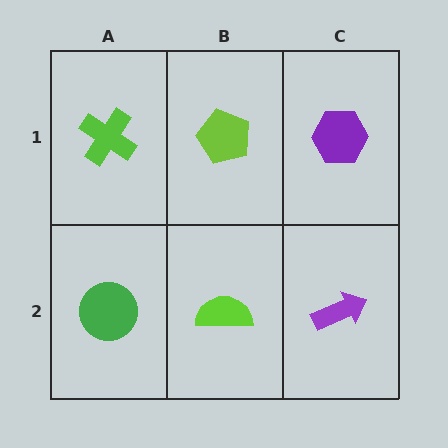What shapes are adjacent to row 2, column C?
A purple hexagon (row 1, column C), a lime semicircle (row 2, column B).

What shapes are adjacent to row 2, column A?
A lime cross (row 1, column A), a lime semicircle (row 2, column B).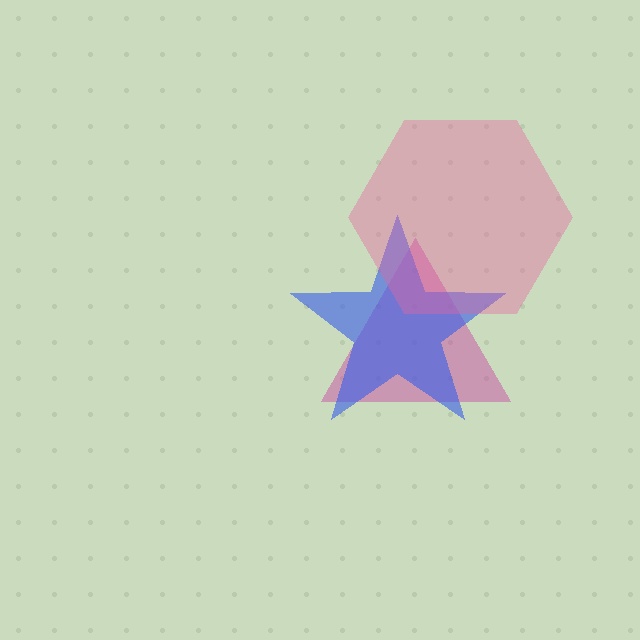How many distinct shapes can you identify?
There are 3 distinct shapes: a magenta triangle, a blue star, a pink hexagon.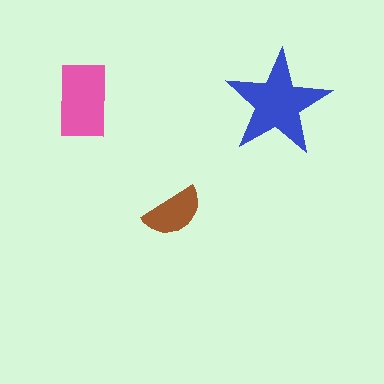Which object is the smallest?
The brown semicircle.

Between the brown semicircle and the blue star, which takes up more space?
The blue star.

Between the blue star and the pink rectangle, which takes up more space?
The blue star.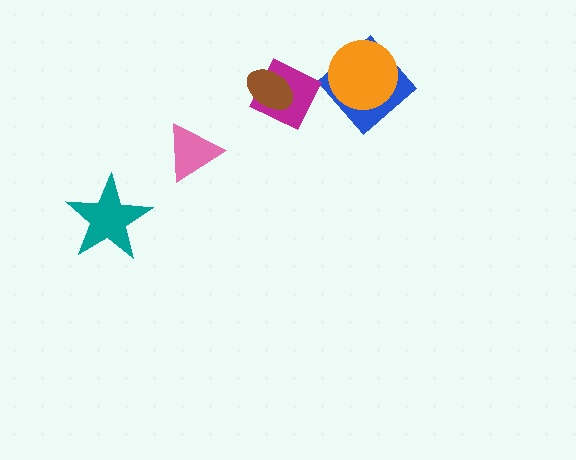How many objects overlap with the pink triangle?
0 objects overlap with the pink triangle.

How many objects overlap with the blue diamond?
1 object overlaps with the blue diamond.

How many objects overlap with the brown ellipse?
1 object overlaps with the brown ellipse.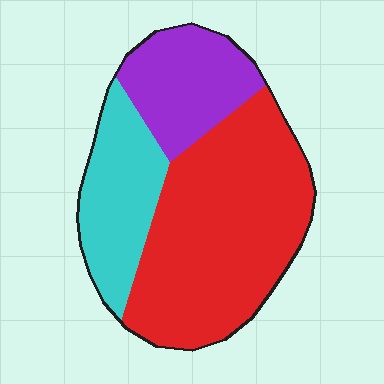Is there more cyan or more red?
Red.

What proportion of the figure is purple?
Purple covers about 20% of the figure.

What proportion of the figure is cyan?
Cyan takes up about one quarter (1/4) of the figure.